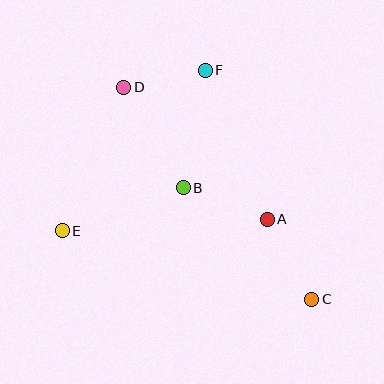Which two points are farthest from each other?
Points C and D are farthest from each other.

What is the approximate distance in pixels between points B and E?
The distance between B and E is approximately 128 pixels.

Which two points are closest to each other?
Points D and F are closest to each other.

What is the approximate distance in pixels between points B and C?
The distance between B and C is approximately 170 pixels.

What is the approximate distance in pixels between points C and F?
The distance between C and F is approximately 252 pixels.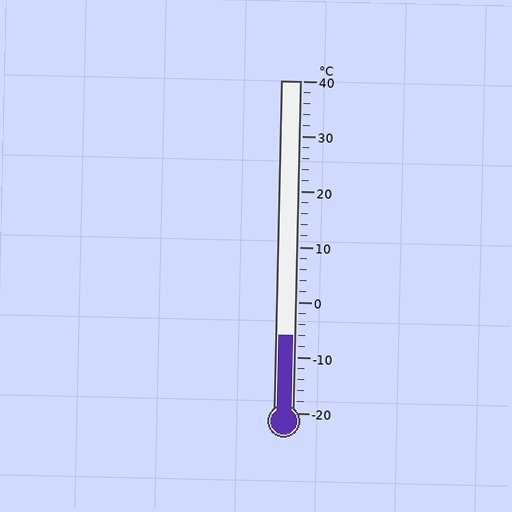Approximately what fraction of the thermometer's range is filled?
The thermometer is filled to approximately 25% of its range.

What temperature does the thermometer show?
The thermometer shows approximately -6°C.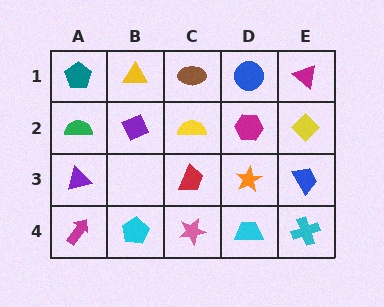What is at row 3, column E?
A blue trapezoid.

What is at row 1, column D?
A blue circle.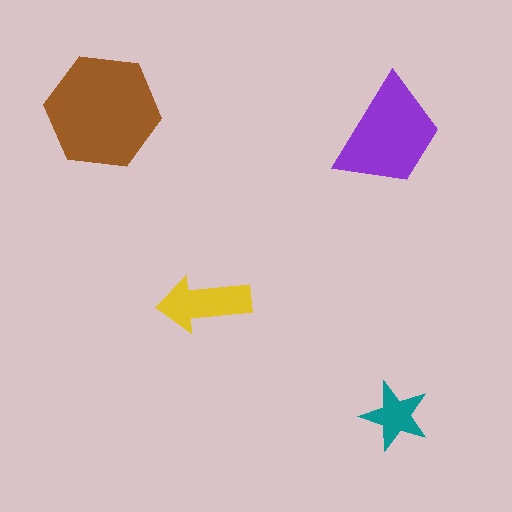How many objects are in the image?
There are 4 objects in the image.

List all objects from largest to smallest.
The brown hexagon, the purple trapezoid, the yellow arrow, the teal star.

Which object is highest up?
The brown hexagon is topmost.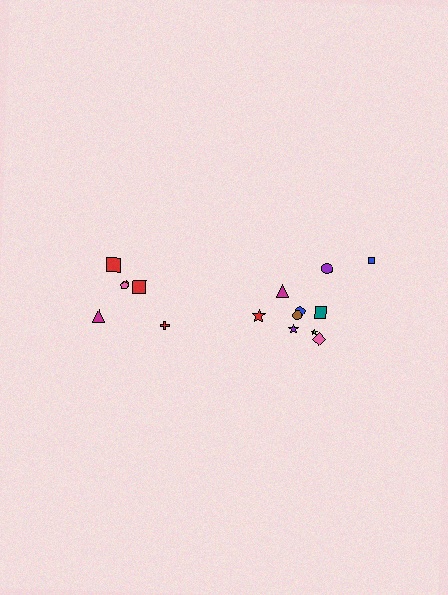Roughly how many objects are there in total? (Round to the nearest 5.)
Roughly 15 objects in total.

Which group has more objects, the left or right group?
The right group.